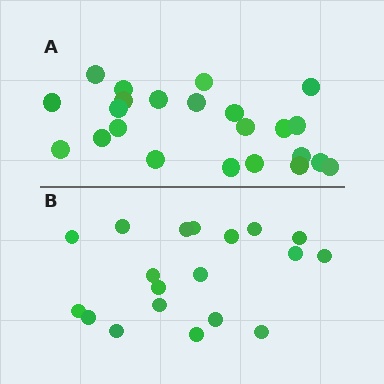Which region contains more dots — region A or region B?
Region A (the top region) has more dots.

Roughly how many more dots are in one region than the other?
Region A has about 4 more dots than region B.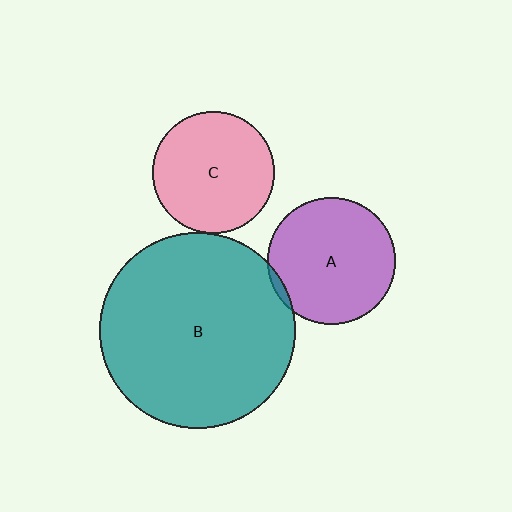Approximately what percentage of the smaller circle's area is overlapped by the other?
Approximately 5%.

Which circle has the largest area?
Circle B (teal).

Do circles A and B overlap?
Yes.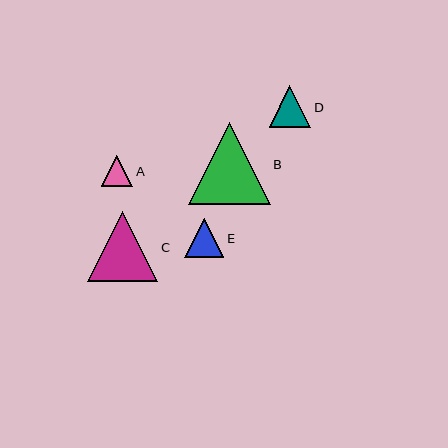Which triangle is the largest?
Triangle B is the largest with a size of approximately 82 pixels.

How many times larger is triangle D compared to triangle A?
Triangle D is approximately 1.3 times the size of triangle A.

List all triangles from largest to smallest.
From largest to smallest: B, C, D, E, A.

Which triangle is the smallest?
Triangle A is the smallest with a size of approximately 31 pixels.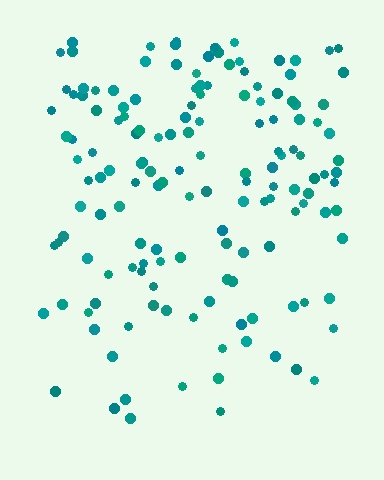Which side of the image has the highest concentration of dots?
The top.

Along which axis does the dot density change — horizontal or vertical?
Vertical.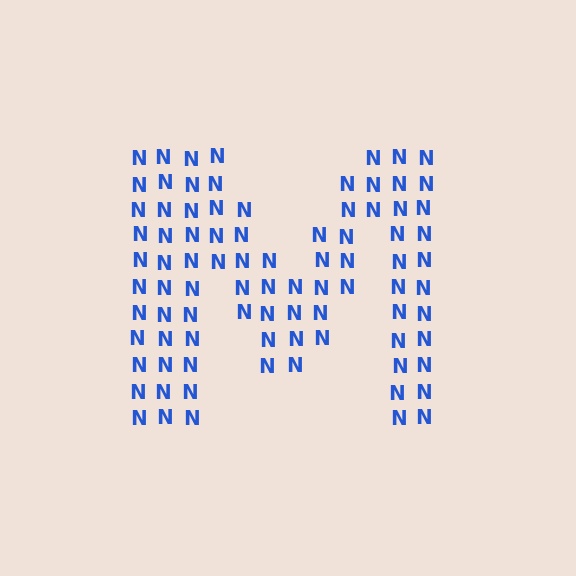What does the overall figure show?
The overall figure shows the letter M.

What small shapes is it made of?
It is made of small letter N's.